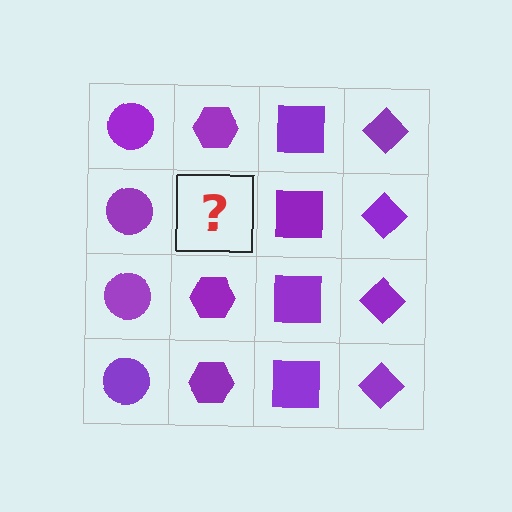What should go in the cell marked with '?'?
The missing cell should contain a purple hexagon.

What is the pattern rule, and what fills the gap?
The rule is that each column has a consistent shape. The gap should be filled with a purple hexagon.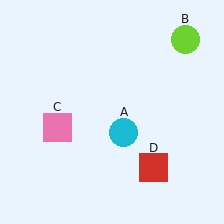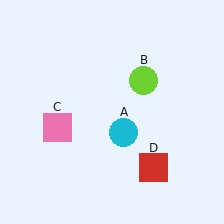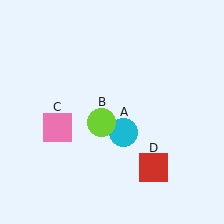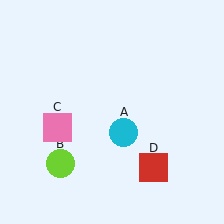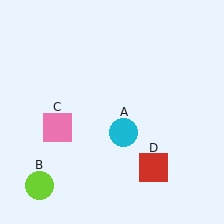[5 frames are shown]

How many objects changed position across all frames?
1 object changed position: lime circle (object B).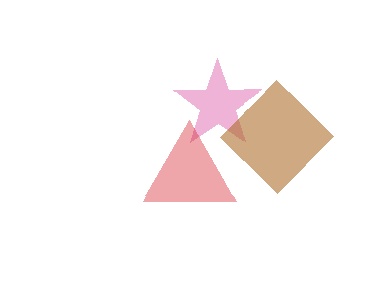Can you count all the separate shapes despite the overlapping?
Yes, there are 3 separate shapes.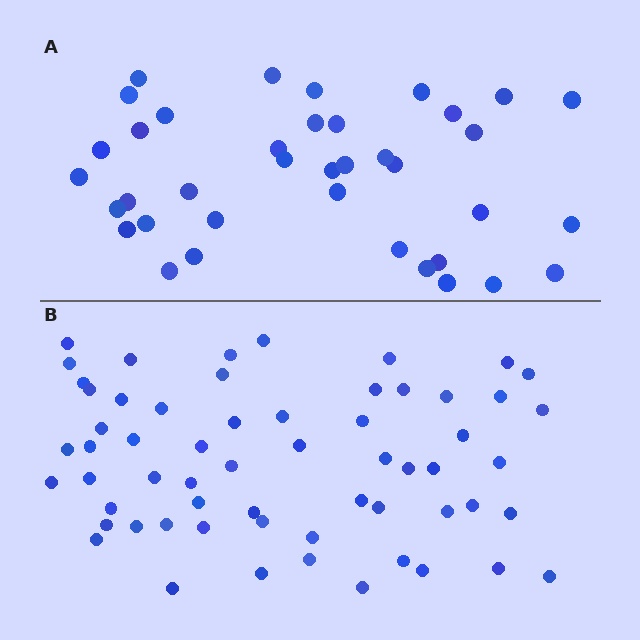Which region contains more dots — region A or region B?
Region B (the bottom region) has more dots.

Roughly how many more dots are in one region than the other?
Region B has approximately 20 more dots than region A.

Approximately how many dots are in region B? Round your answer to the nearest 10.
About 60 dots.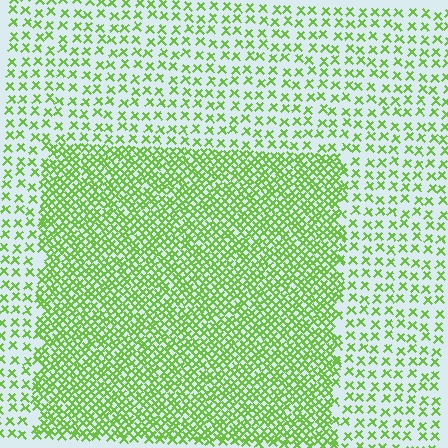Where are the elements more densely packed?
The elements are more densely packed inside the rectangle boundary.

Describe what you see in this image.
The image contains small lime elements arranged at two different densities. A rectangle-shaped region is visible where the elements are more densely packed than the surrounding area.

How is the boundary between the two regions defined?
The boundary is defined by a change in element density (approximately 2.5x ratio). All elements are the same color, size, and shape.